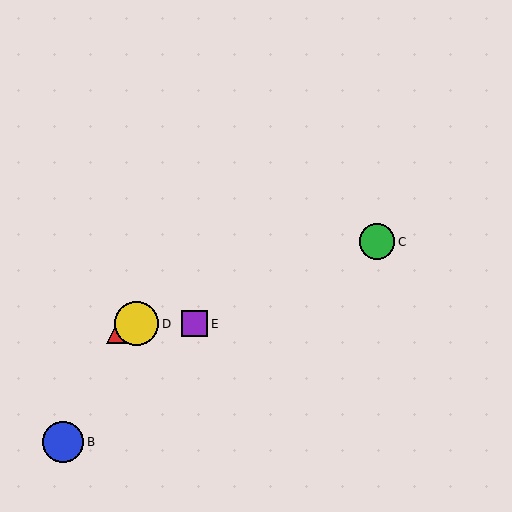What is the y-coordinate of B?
Object B is at y≈442.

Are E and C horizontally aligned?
No, E is at y≈324 and C is at y≈242.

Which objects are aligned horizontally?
Objects A, D, E are aligned horizontally.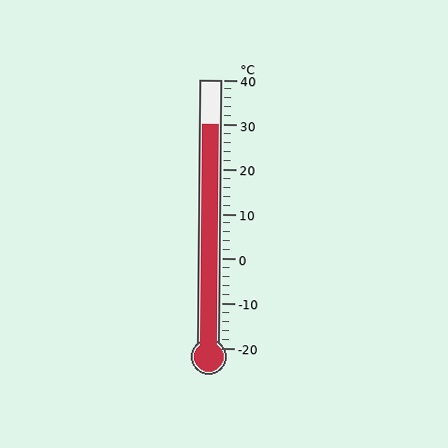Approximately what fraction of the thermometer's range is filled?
The thermometer is filled to approximately 85% of its range.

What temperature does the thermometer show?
The thermometer shows approximately 30°C.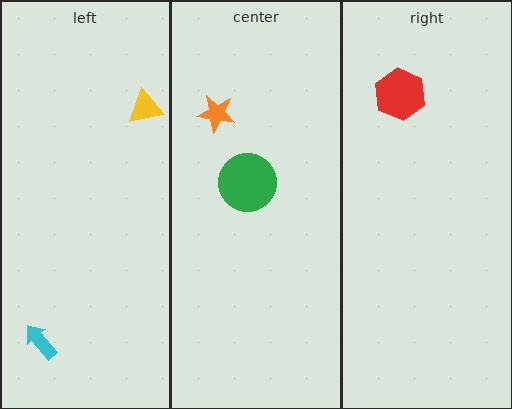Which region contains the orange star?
The center region.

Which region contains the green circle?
The center region.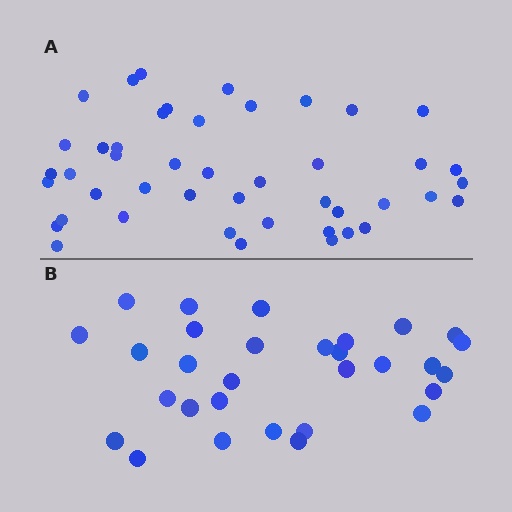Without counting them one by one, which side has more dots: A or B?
Region A (the top region) has more dots.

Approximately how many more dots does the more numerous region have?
Region A has approximately 15 more dots than region B.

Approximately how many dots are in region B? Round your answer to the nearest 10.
About 30 dots.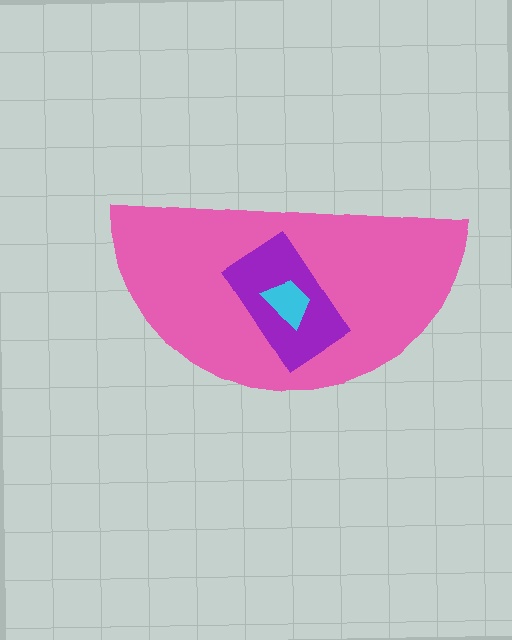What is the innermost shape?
The cyan trapezoid.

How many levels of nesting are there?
3.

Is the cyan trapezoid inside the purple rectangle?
Yes.